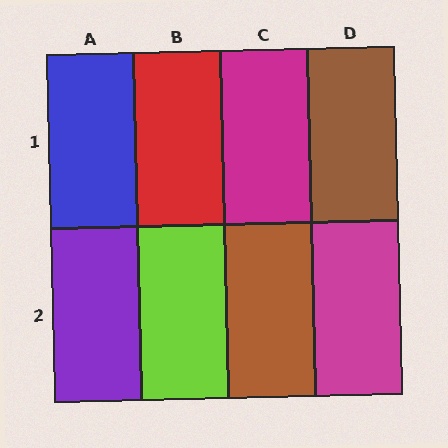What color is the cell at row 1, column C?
Magenta.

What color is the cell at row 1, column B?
Red.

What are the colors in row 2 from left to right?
Purple, lime, brown, magenta.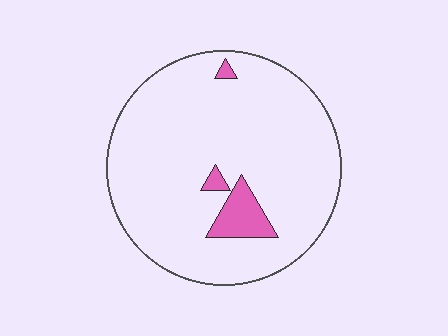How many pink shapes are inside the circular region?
3.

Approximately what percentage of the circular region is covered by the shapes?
Approximately 5%.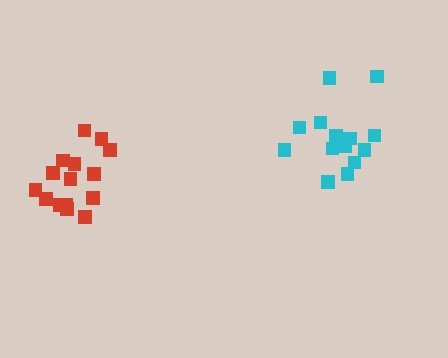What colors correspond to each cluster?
The clusters are colored: red, cyan.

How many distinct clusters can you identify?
There are 2 distinct clusters.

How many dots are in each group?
Group 1: 16 dots, Group 2: 14 dots (30 total).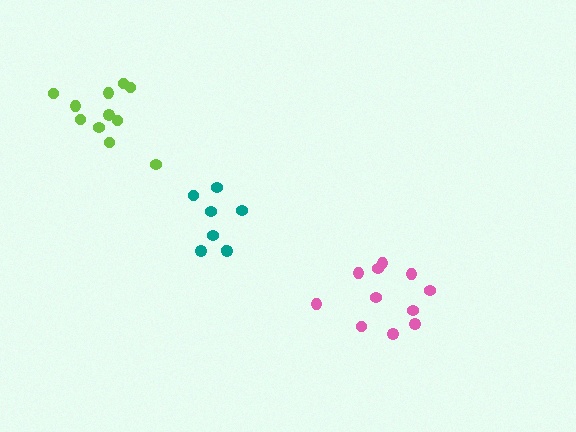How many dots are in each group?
Group 1: 11 dots, Group 2: 8 dots, Group 3: 11 dots (30 total).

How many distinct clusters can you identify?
There are 3 distinct clusters.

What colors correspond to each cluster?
The clusters are colored: pink, teal, lime.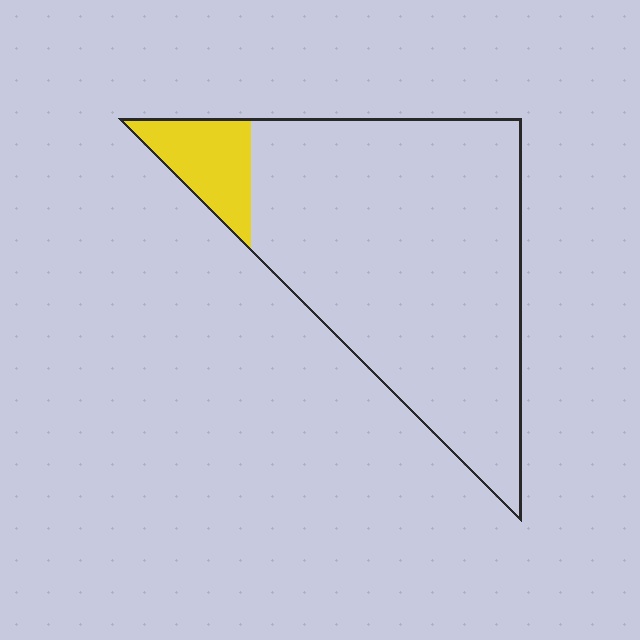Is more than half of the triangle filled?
No.